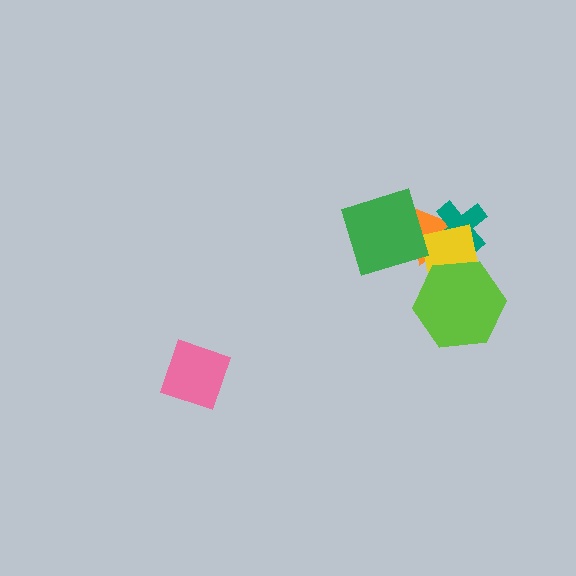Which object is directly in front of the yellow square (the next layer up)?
The lime hexagon is directly in front of the yellow square.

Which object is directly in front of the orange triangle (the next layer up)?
The teal cross is directly in front of the orange triangle.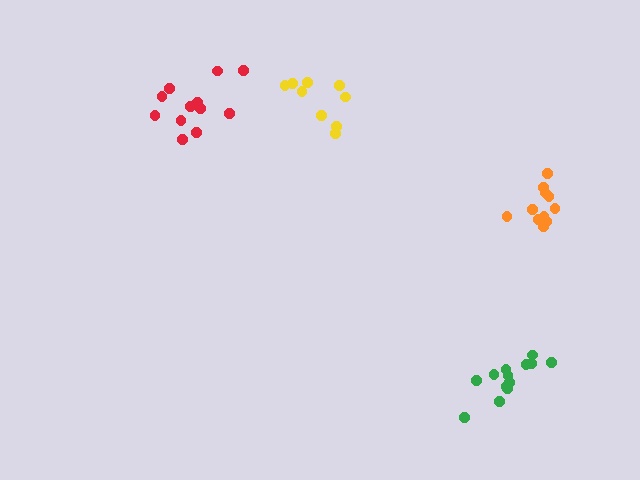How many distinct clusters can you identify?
There are 4 distinct clusters.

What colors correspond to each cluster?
The clusters are colored: green, red, orange, yellow.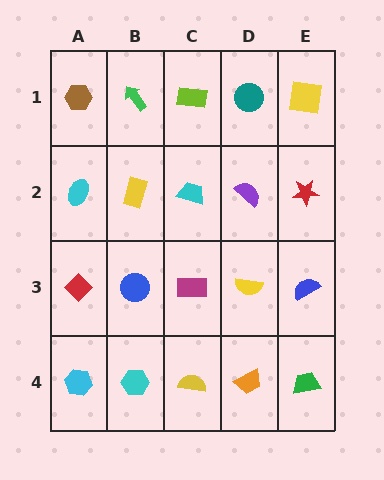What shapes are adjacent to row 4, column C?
A magenta rectangle (row 3, column C), a cyan hexagon (row 4, column B), an orange trapezoid (row 4, column D).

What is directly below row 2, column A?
A red diamond.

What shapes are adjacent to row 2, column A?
A brown hexagon (row 1, column A), a red diamond (row 3, column A), a yellow rectangle (row 2, column B).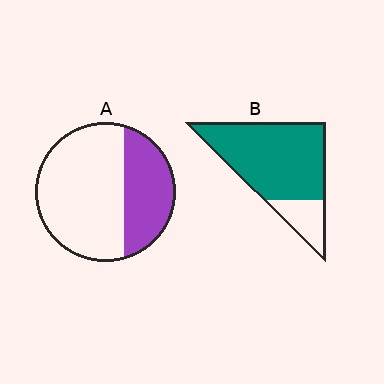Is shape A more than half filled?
No.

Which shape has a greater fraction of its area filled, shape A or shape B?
Shape B.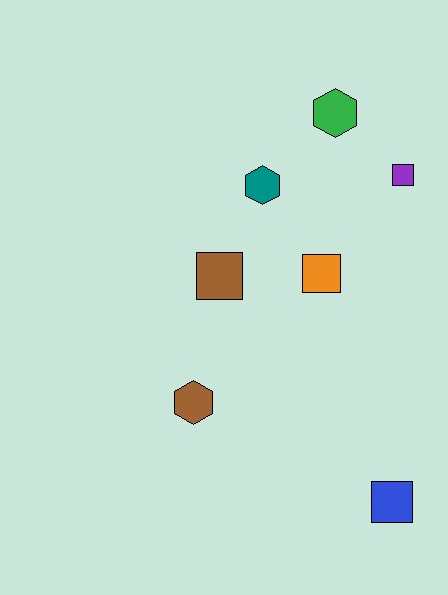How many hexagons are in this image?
There are 3 hexagons.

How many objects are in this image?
There are 7 objects.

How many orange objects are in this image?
There is 1 orange object.